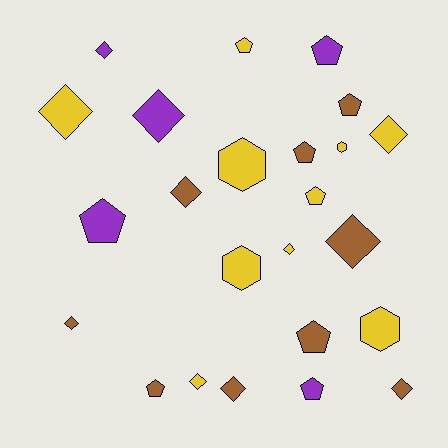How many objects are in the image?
There are 24 objects.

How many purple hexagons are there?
There are no purple hexagons.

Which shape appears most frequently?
Diamond, with 11 objects.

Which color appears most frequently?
Yellow, with 10 objects.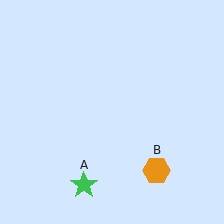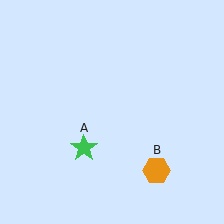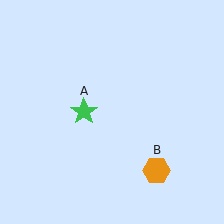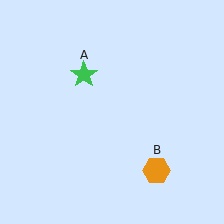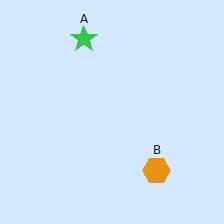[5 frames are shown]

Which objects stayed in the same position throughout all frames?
Orange hexagon (object B) remained stationary.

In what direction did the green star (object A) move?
The green star (object A) moved up.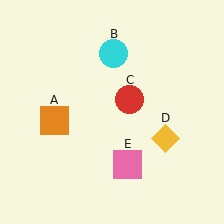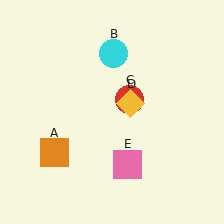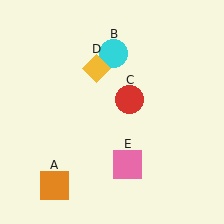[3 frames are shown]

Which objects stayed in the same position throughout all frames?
Cyan circle (object B) and red circle (object C) and pink square (object E) remained stationary.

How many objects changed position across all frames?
2 objects changed position: orange square (object A), yellow diamond (object D).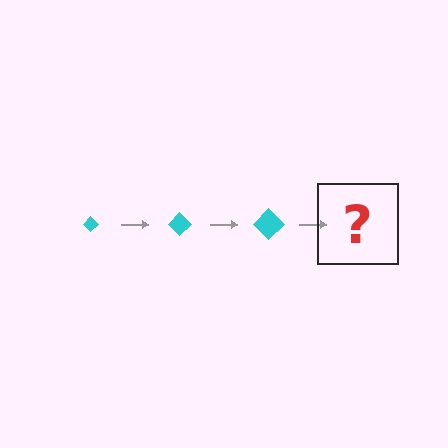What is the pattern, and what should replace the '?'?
The pattern is that the diamond gets progressively larger each step. The '?' should be a cyan diamond, larger than the previous one.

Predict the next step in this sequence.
The next step is a cyan diamond, larger than the previous one.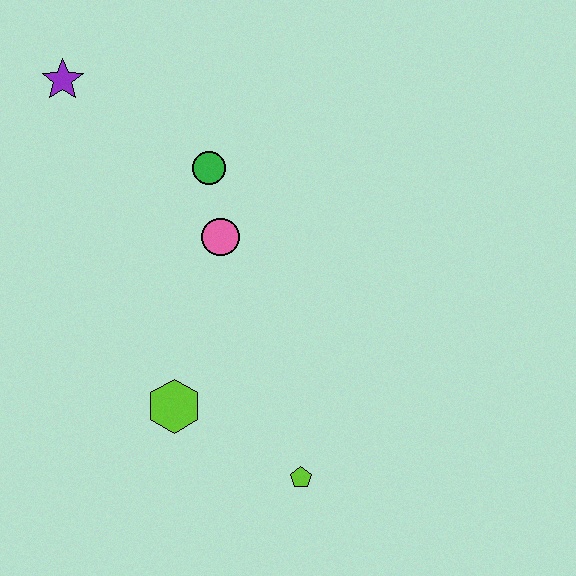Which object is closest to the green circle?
The pink circle is closest to the green circle.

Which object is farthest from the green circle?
The lime pentagon is farthest from the green circle.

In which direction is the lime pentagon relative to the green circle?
The lime pentagon is below the green circle.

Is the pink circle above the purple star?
No